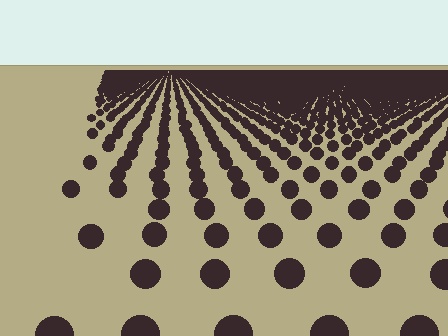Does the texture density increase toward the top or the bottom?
Density increases toward the top.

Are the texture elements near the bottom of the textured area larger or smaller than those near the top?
Larger. Near the bottom, elements are closer to the viewer and appear at a bigger on-screen size.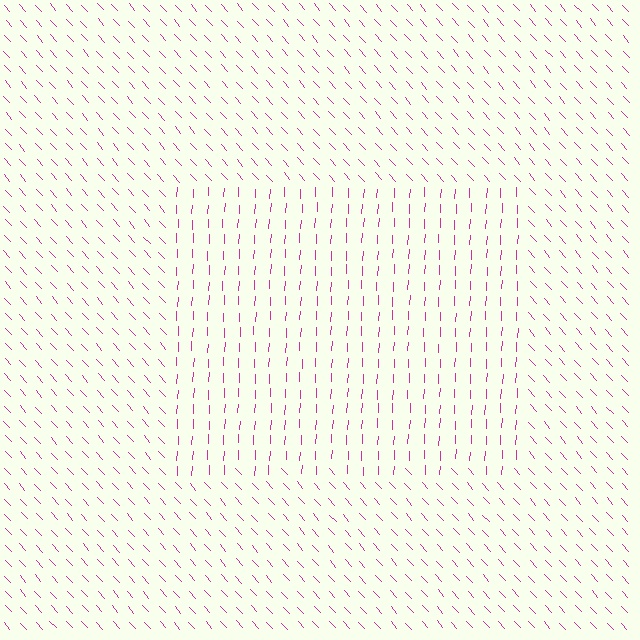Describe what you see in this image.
The image is filled with small magenta line segments. A rectangle region in the image has lines oriented differently from the surrounding lines, creating a visible texture boundary.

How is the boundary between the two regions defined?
The boundary is defined purely by a change in line orientation (approximately 45 degrees difference). All lines are the same color and thickness.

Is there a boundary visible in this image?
Yes, there is a texture boundary formed by a change in line orientation.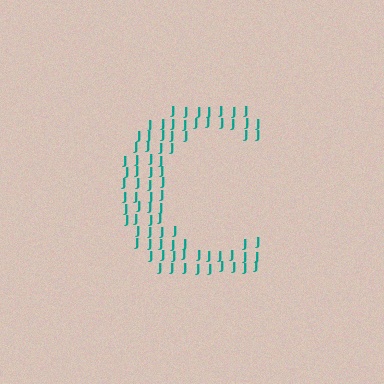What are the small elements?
The small elements are letter J's.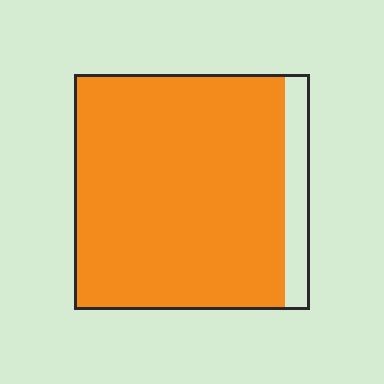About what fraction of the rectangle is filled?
About nine tenths (9/10).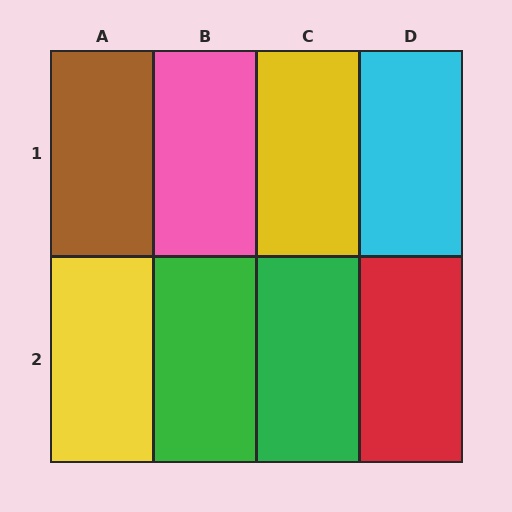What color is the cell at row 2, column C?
Green.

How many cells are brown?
1 cell is brown.